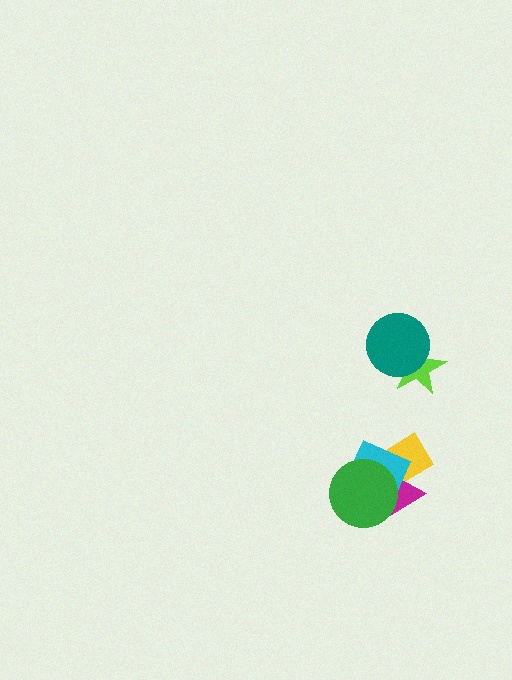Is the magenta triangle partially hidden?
Yes, it is partially covered by another shape.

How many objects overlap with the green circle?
2 objects overlap with the green circle.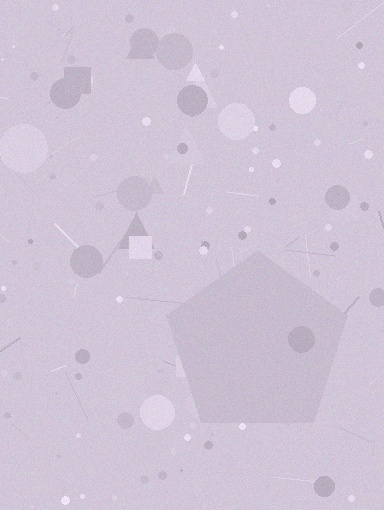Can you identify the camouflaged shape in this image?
The camouflaged shape is a pentagon.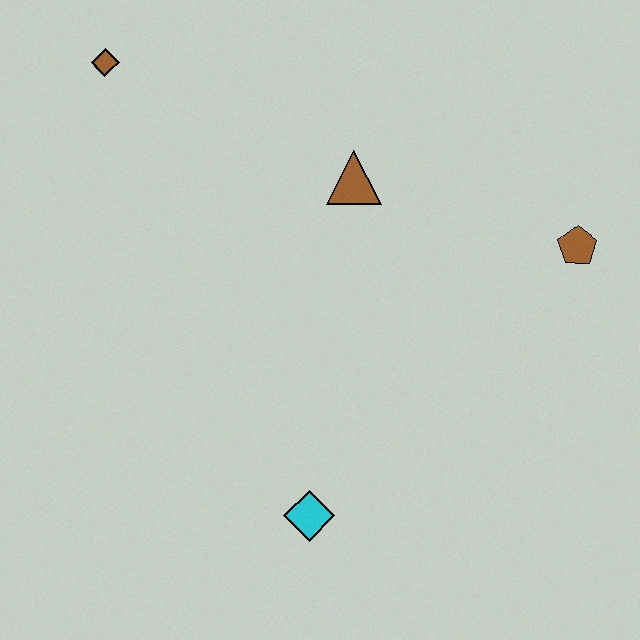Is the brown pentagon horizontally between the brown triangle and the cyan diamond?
No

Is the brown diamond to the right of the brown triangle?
No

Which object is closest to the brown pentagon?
The brown triangle is closest to the brown pentagon.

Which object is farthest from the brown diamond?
The brown pentagon is farthest from the brown diamond.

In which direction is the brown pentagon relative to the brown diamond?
The brown pentagon is to the right of the brown diamond.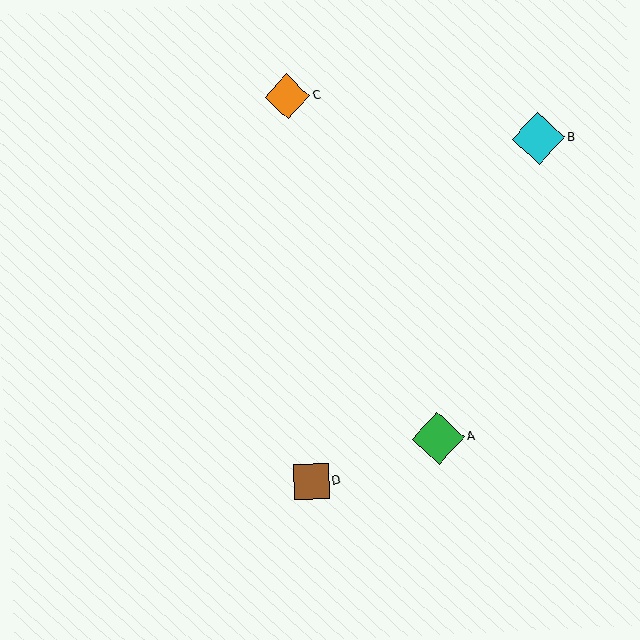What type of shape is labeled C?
Shape C is an orange diamond.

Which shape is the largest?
The cyan diamond (labeled B) is the largest.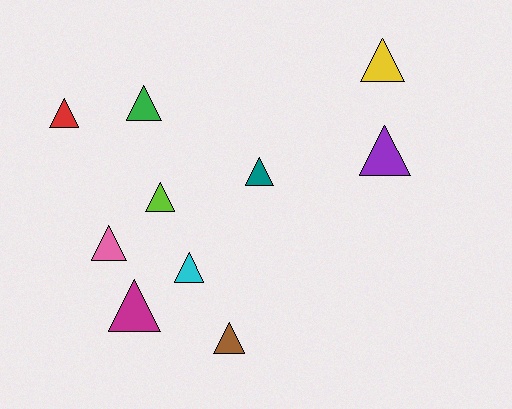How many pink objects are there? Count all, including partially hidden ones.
There is 1 pink object.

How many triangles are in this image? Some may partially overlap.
There are 10 triangles.